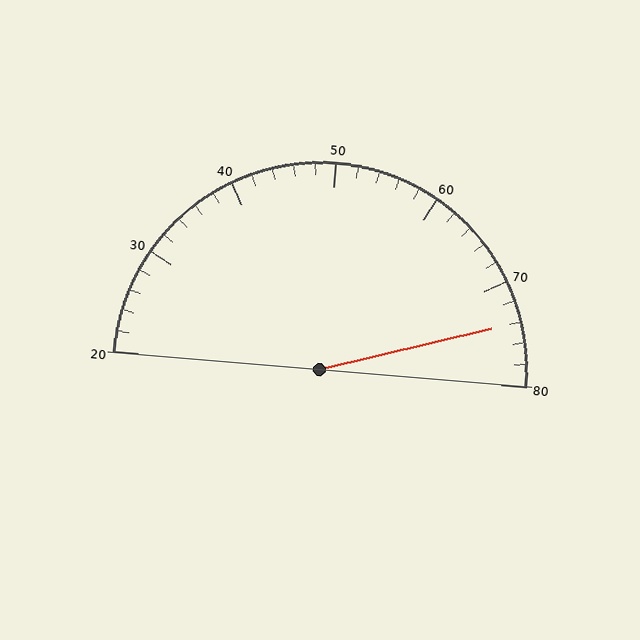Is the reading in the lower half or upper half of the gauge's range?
The reading is in the upper half of the range (20 to 80).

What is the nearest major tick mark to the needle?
The nearest major tick mark is 70.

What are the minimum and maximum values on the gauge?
The gauge ranges from 20 to 80.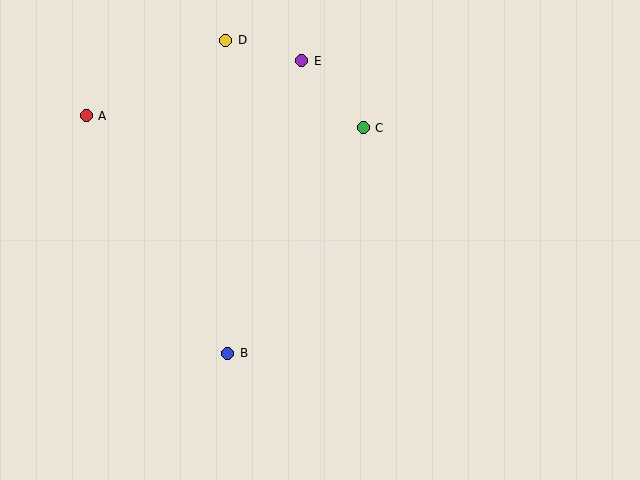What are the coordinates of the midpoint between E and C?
The midpoint between E and C is at (332, 94).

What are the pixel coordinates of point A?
Point A is at (86, 116).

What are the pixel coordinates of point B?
Point B is at (228, 353).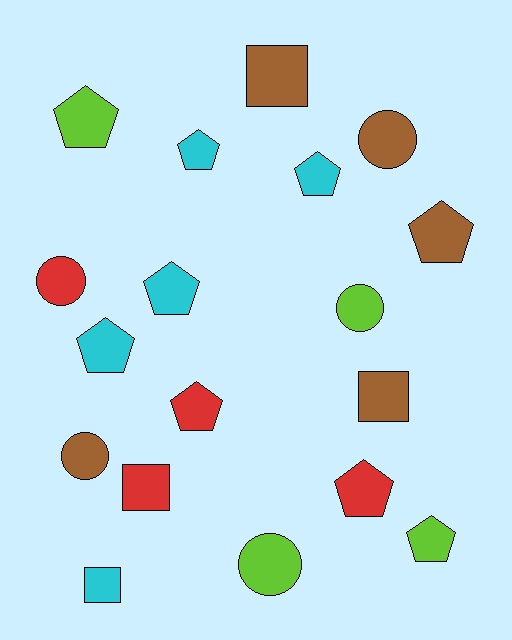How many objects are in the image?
There are 18 objects.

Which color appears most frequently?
Cyan, with 5 objects.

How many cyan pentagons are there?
There are 4 cyan pentagons.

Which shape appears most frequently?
Pentagon, with 9 objects.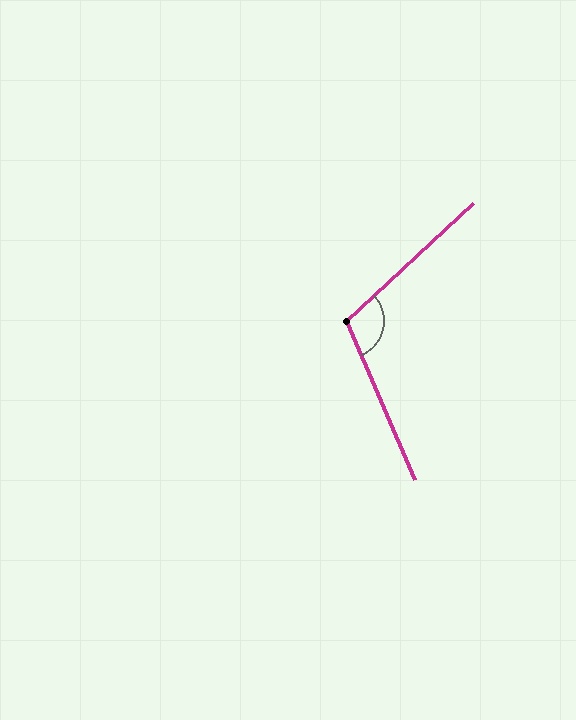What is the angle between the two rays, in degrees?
Approximately 110 degrees.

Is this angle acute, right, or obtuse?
It is obtuse.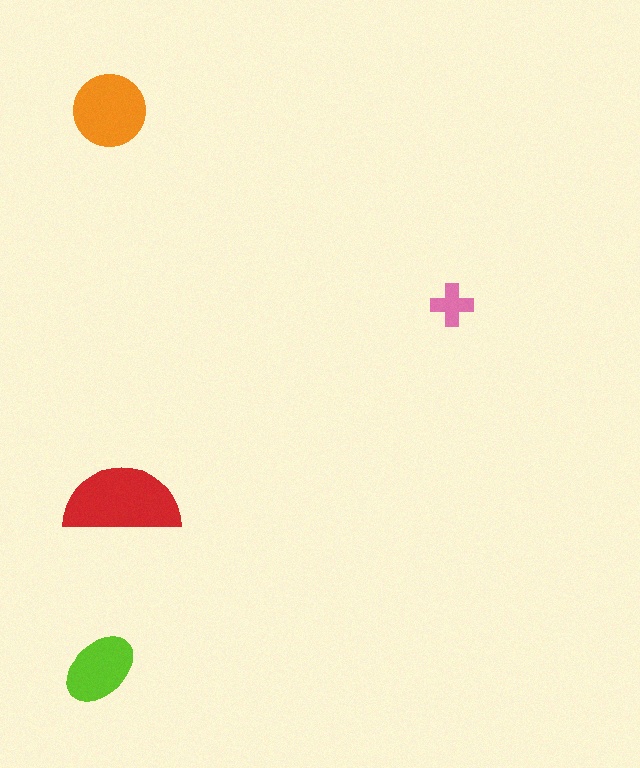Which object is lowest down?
The lime ellipse is bottommost.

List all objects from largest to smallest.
The red semicircle, the orange circle, the lime ellipse, the pink cross.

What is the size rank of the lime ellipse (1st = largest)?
3rd.